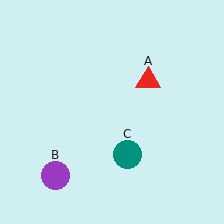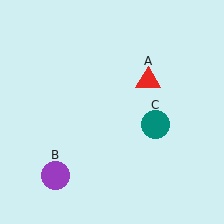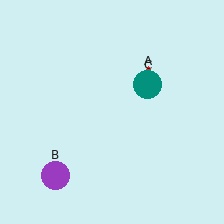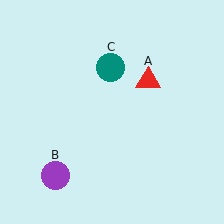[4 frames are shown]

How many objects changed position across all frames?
1 object changed position: teal circle (object C).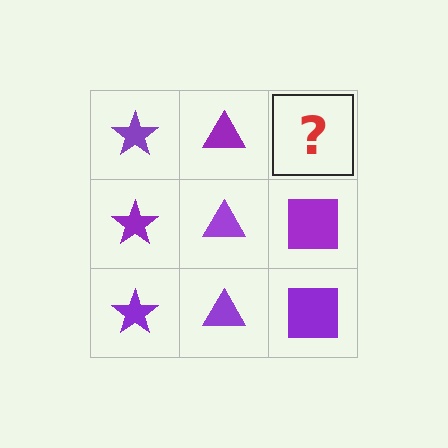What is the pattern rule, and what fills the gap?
The rule is that each column has a consistent shape. The gap should be filled with a purple square.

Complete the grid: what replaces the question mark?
The question mark should be replaced with a purple square.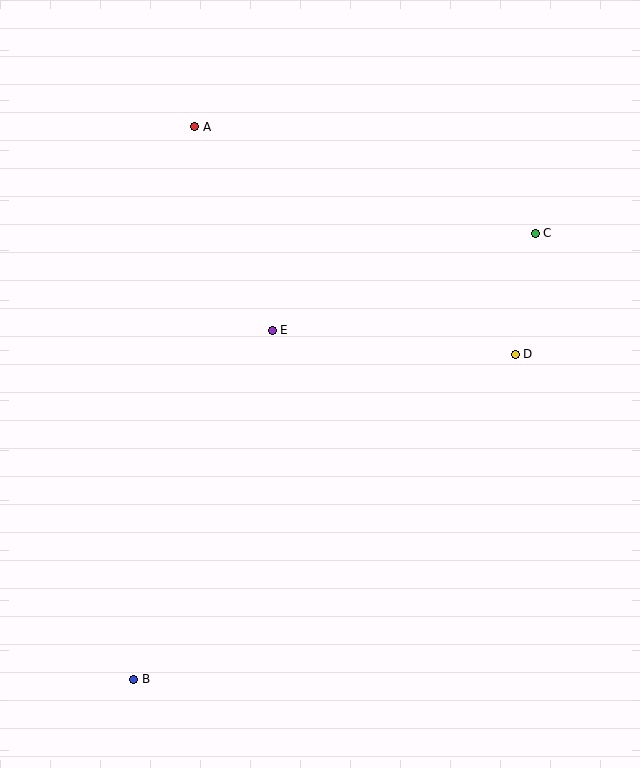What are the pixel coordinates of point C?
Point C is at (535, 233).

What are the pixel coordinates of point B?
Point B is at (134, 679).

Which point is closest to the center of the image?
Point E at (272, 330) is closest to the center.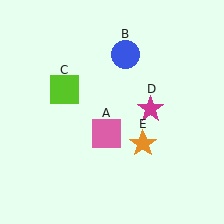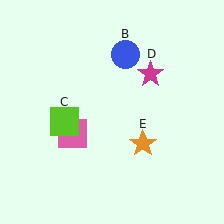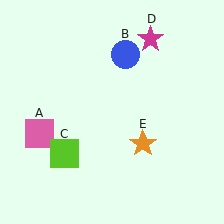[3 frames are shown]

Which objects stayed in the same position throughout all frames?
Blue circle (object B) and orange star (object E) remained stationary.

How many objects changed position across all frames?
3 objects changed position: pink square (object A), lime square (object C), magenta star (object D).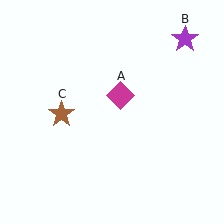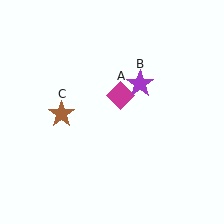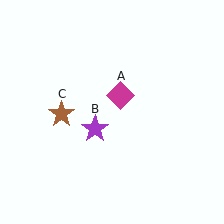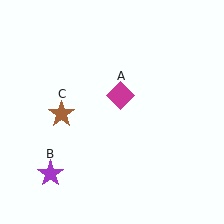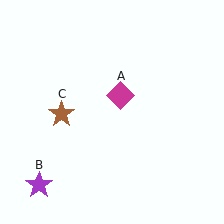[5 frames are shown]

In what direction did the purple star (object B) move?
The purple star (object B) moved down and to the left.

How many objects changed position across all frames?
1 object changed position: purple star (object B).